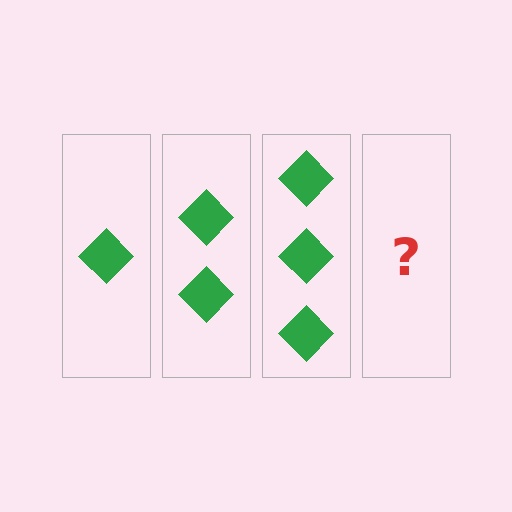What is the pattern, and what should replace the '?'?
The pattern is that each step adds one more diamond. The '?' should be 4 diamonds.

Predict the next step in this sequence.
The next step is 4 diamonds.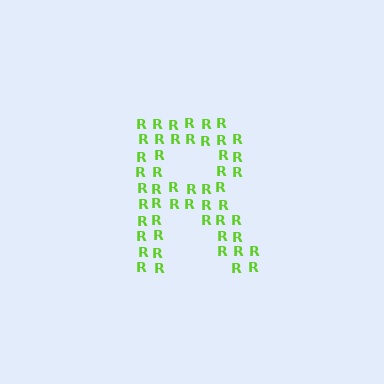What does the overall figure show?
The overall figure shows the letter R.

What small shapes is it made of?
It is made of small letter R's.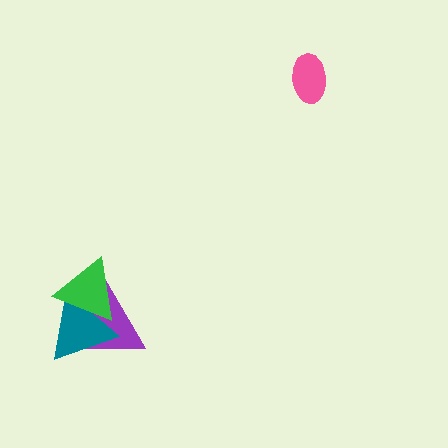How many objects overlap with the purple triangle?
2 objects overlap with the purple triangle.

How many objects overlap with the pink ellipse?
0 objects overlap with the pink ellipse.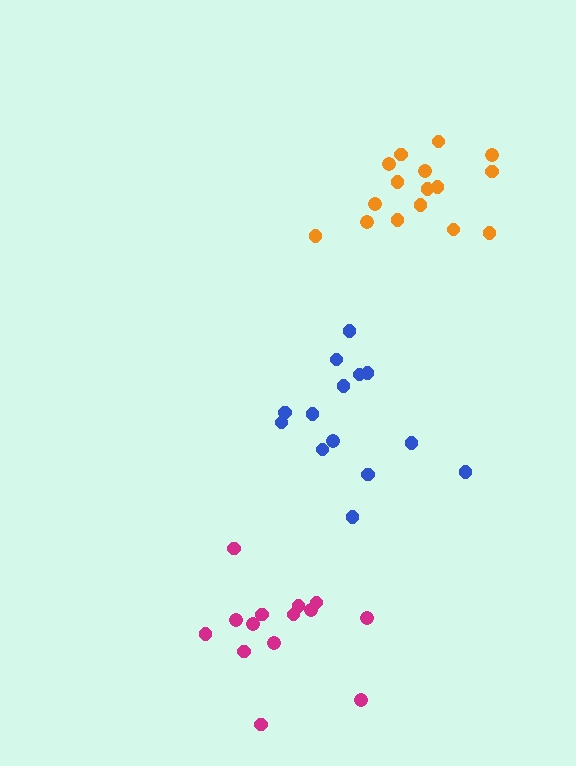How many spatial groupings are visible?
There are 3 spatial groupings.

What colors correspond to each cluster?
The clusters are colored: magenta, orange, blue.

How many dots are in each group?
Group 1: 14 dots, Group 2: 16 dots, Group 3: 14 dots (44 total).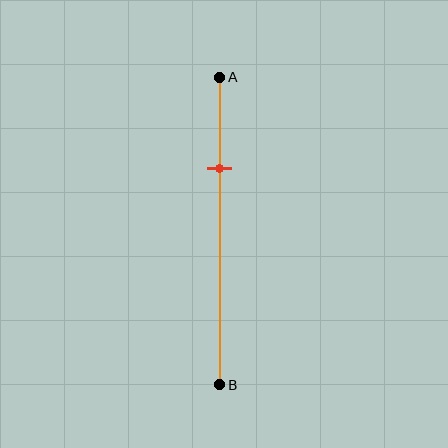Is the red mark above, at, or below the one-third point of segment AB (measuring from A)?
The red mark is above the one-third point of segment AB.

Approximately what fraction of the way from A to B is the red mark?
The red mark is approximately 30% of the way from A to B.